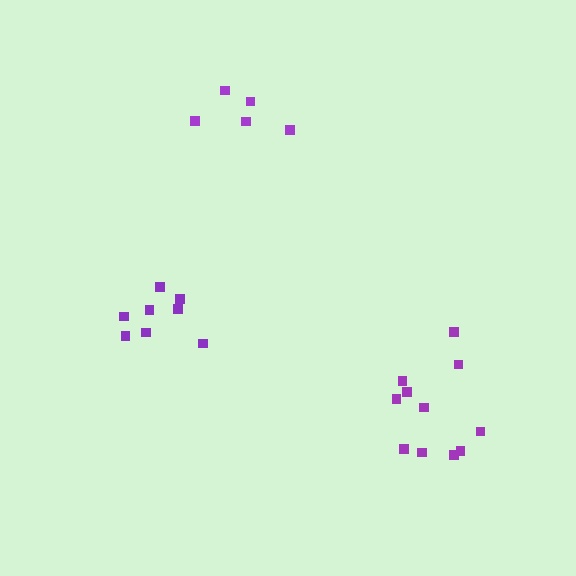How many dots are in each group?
Group 1: 11 dots, Group 2: 8 dots, Group 3: 5 dots (24 total).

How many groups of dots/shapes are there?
There are 3 groups.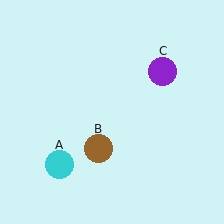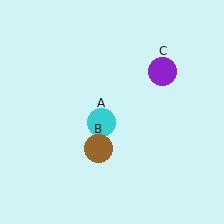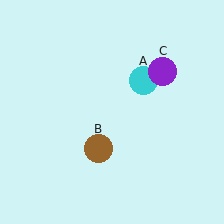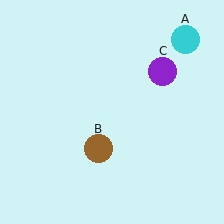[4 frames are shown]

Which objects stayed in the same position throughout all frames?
Brown circle (object B) and purple circle (object C) remained stationary.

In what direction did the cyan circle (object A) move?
The cyan circle (object A) moved up and to the right.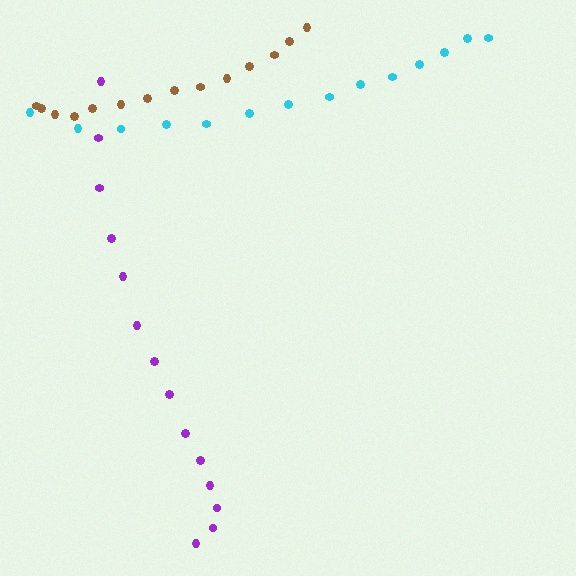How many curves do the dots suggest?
There are 3 distinct paths.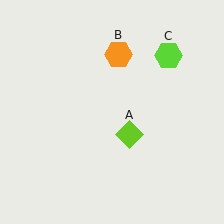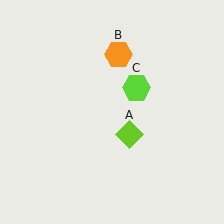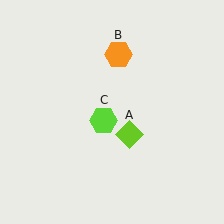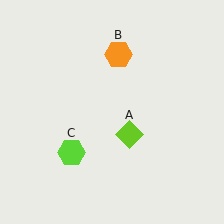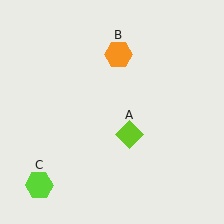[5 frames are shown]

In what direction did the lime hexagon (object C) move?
The lime hexagon (object C) moved down and to the left.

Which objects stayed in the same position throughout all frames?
Lime diamond (object A) and orange hexagon (object B) remained stationary.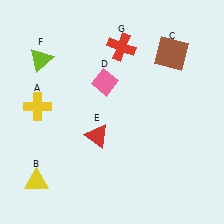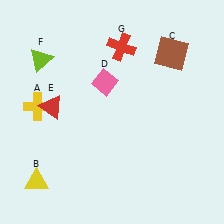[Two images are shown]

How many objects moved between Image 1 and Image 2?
1 object moved between the two images.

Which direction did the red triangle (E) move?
The red triangle (E) moved left.